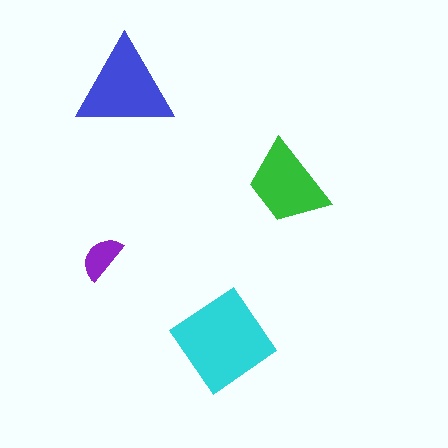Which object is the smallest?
The purple semicircle.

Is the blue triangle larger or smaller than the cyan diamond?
Smaller.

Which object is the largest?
The cyan diamond.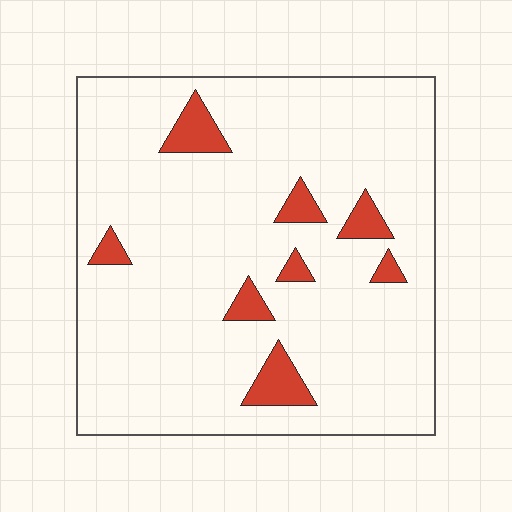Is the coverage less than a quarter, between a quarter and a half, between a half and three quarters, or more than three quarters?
Less than a quarter.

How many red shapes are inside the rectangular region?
8.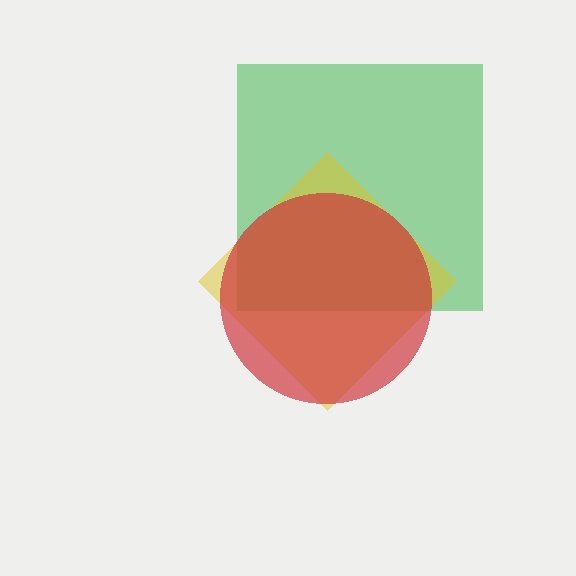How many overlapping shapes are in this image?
There are 3 overlapping shapes in the image.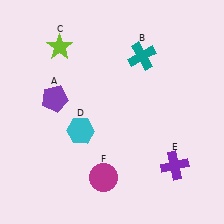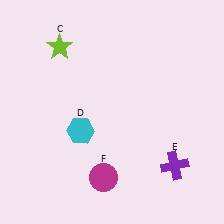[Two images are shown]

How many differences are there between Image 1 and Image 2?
There are 2 differences between the two images.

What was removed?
The purple pentagon (A), the teal cross (B) were removed in Image 2.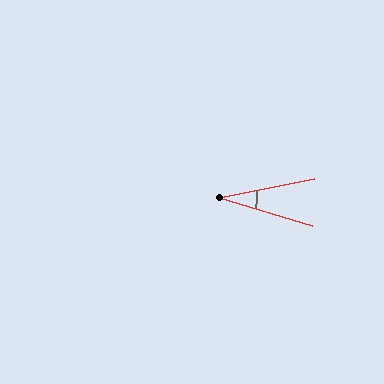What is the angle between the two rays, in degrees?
Approximately 28 degrees.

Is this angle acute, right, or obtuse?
It is acute.